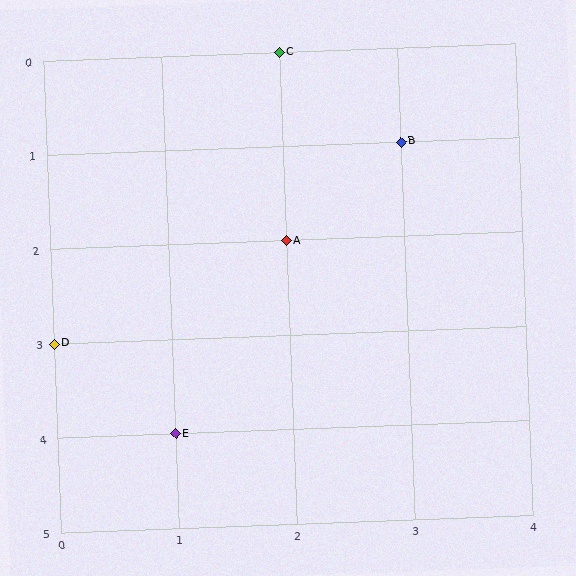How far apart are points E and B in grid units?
Points E and B are 2 columns and 3 rows apart (about 3.6 grid units diagonally).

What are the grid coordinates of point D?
Point D is at grid coordinates (0, 3).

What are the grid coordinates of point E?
Point E is at grid coordinates (1, 4).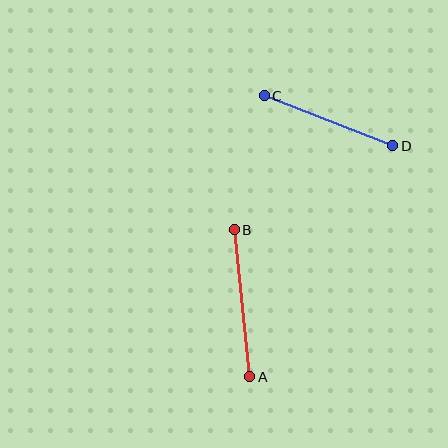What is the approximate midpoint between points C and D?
The midpoint is at approximately (328, 121) pixels.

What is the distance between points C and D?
The distance is approximately 138 pixels.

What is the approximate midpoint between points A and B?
The midpoint is at approximately (242, 303) pixels.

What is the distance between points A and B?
The distance is approximately 148 pixels.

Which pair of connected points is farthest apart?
Points A and B are farthest apart.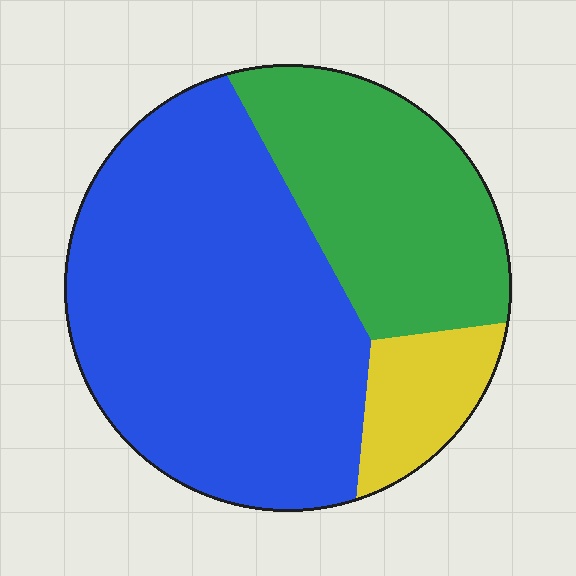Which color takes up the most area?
Blue, at roughly 60%.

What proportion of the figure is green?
Green covers about 30% of the figure.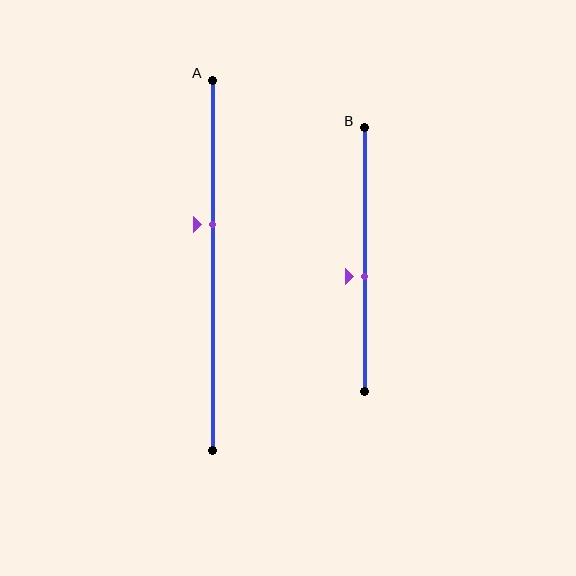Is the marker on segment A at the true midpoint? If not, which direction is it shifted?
No, the marker on segment A is shifted upward by about 11% of the segment length.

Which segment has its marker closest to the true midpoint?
Segment B has its marker closest to the true midpoint.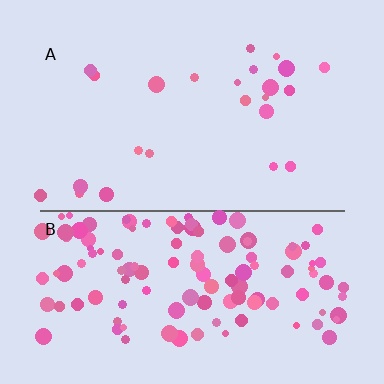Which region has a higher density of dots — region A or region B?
B (the bottom).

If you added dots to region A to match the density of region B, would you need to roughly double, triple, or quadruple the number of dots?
Approximately quadruple.